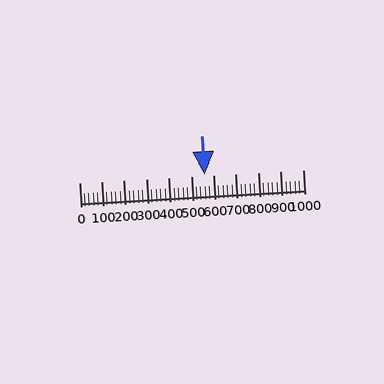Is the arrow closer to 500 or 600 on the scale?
The arrow is closer to 600.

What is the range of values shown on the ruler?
The ruler shows values from 0 to 1000.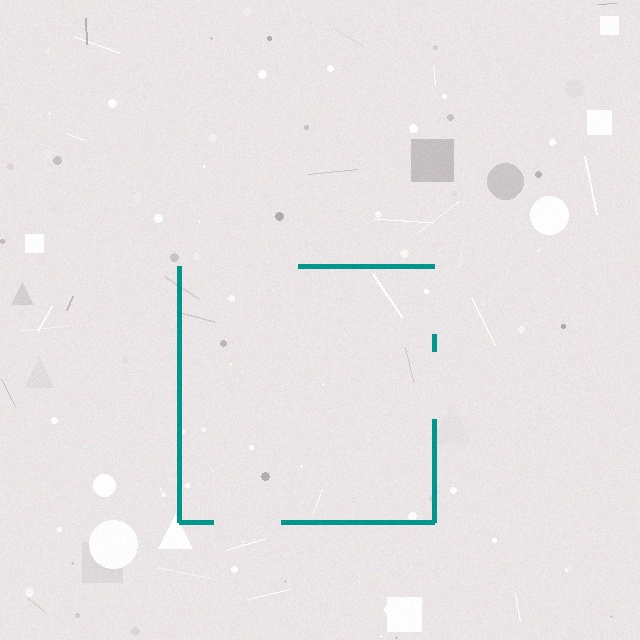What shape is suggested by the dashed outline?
The dashed outline suggests a square.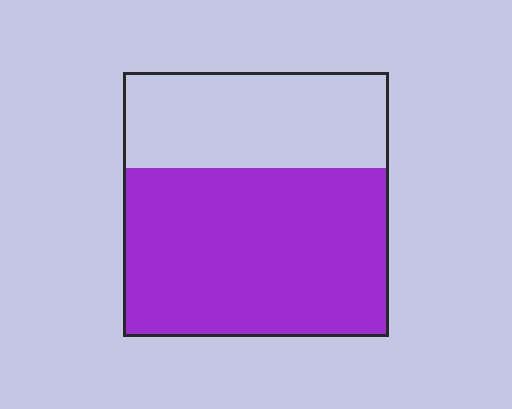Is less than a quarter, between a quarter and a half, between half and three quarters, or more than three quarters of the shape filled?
Between half and three quarters.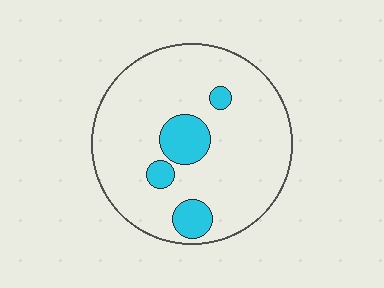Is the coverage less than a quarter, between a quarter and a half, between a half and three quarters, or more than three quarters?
Less than a quarter.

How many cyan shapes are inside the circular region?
4.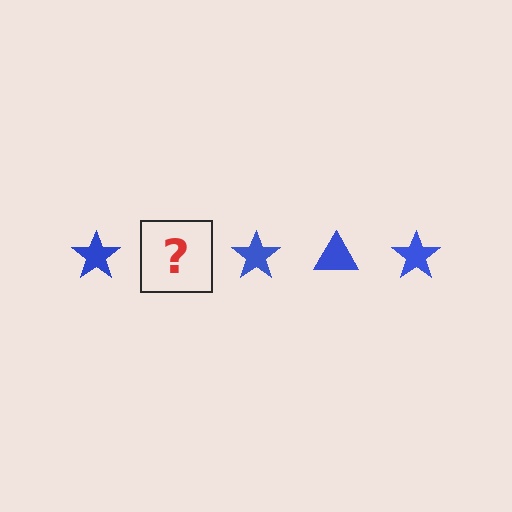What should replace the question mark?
The question mark should be replaced with a blue triangle.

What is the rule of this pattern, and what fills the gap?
The rule is that the pattern cycles through star, triangle shapes in blue. The gap should be filled with a blue triangle.